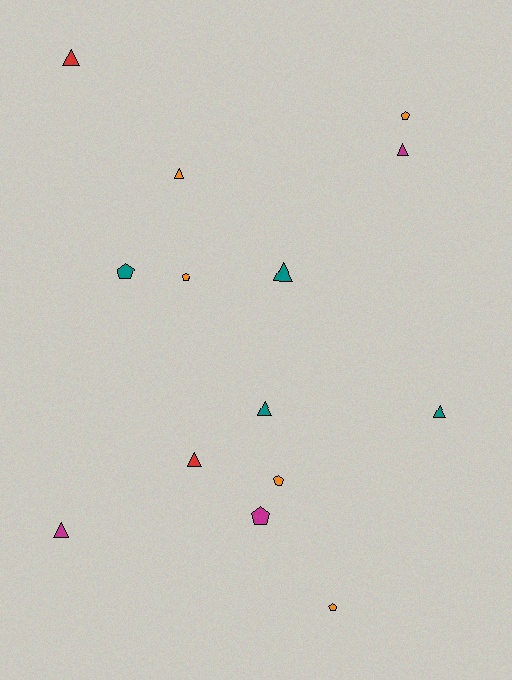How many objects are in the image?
There are 14 objects.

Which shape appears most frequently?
Triangle, with 8 objects.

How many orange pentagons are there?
There are 4 orange pentagons.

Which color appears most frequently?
Orange, with 5 objects.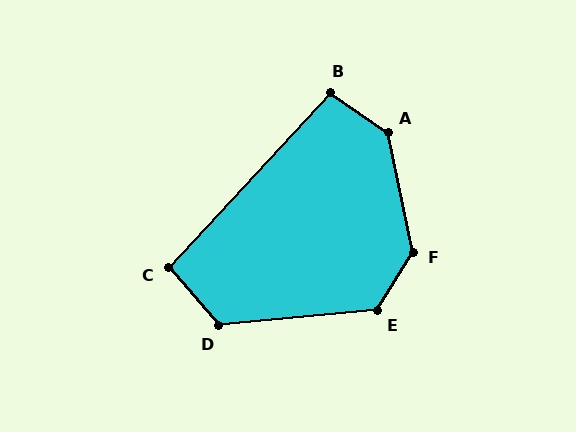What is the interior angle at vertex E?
Approximately 127 degrees (obtuse).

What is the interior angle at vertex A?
Approximately 136 degrees (obtuse).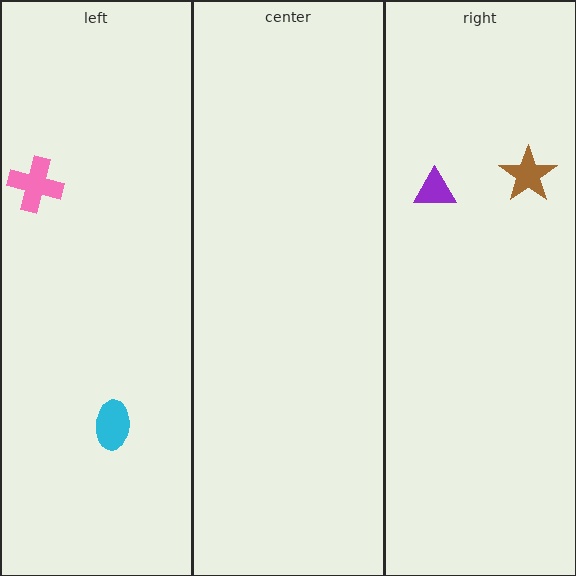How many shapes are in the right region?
2.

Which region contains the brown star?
The right region.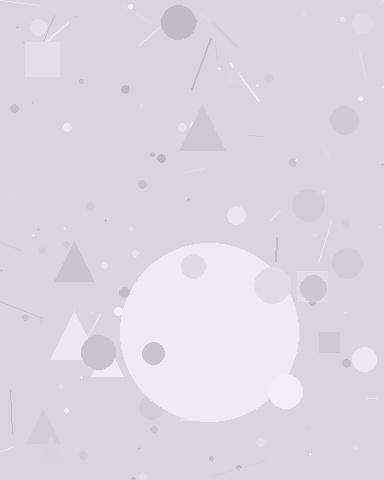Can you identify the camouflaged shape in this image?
The camouflaged shape is a circle.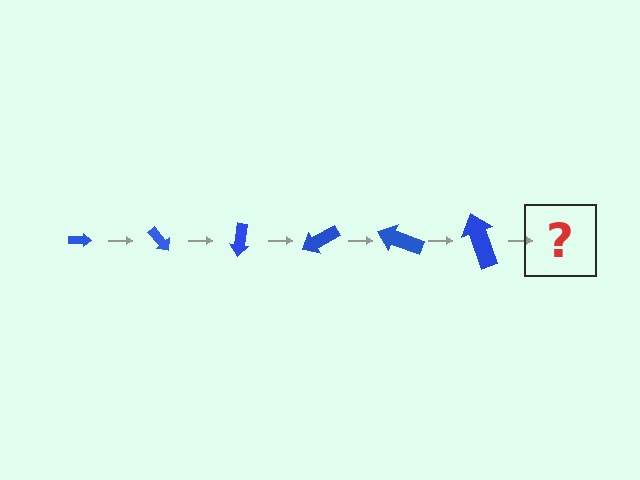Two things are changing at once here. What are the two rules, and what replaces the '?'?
The two rules are that the arrow grows larger each step and it rotates 50 degrees each step. The '?' should be an arrow, larger than the previous one and rotated 300 degrees from the start.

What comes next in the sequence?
The next element should be an arrow, larger than the previous one and rotated 300 degrees from the start.